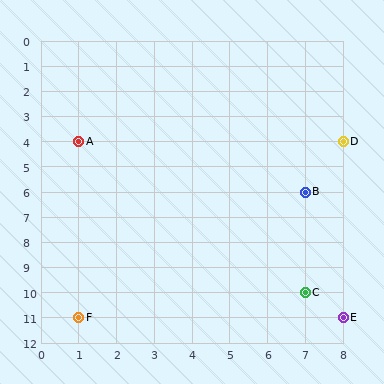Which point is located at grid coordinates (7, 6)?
Point B is at (7, 6).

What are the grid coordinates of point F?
Point F is at grid coordinates (1, 11).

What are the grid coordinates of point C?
Point C is at grid coordinates (7, 10).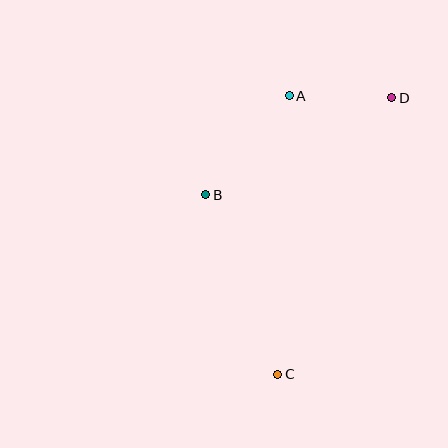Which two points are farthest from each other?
Points C and D are farthest from each other.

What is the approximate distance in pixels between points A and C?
The distance between A and C is approximately 279 pixels.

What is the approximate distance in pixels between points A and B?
The distance between A and B is approximately 130 pixels.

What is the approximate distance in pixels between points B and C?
The distance between B and C is approximately 193 pixels.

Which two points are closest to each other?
Points A and D are closest to each other.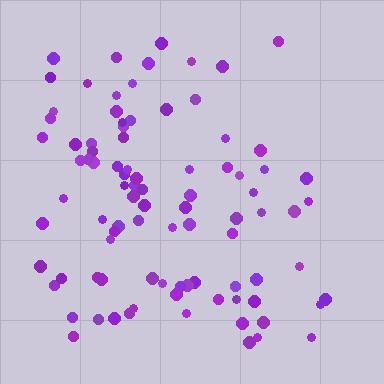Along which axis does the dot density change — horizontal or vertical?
Horizontal.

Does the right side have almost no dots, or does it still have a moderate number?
Still a moderate number, just noticeably fewer than the left.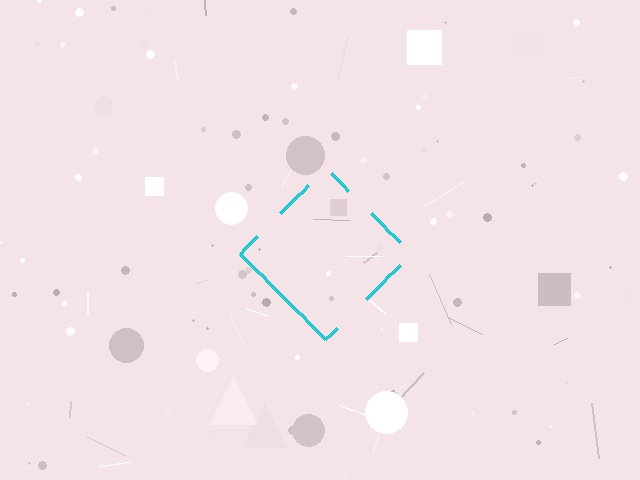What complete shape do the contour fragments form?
The contour fragments form a diamond.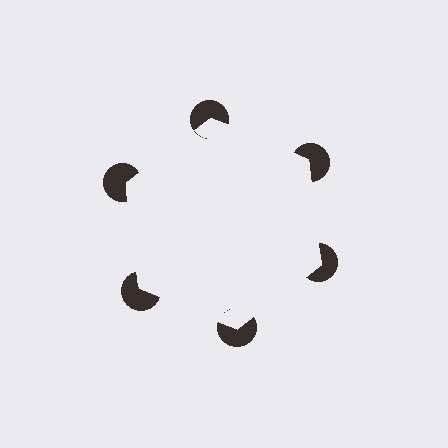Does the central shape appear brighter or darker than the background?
It typically appears slightly brighter than the background, even though no actual brightness change is drawn.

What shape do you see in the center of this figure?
An illusory hexagon — its edges are inferred from the aligned wedge cuts in the pac-man discs, not physically drawn.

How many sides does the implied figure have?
6 sides.